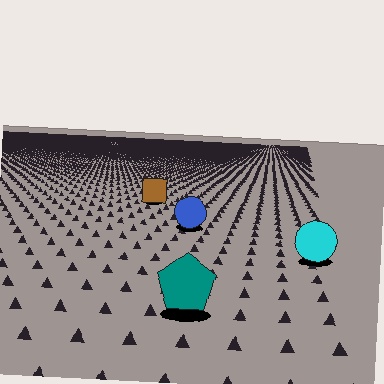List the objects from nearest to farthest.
From nearest to farthest: the teal pentagon, the cyan circle, the blue circle, the brown square.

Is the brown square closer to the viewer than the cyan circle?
No. The cyan circle is closer — you can tell from the texture gradient: the ground texture is coarser near it.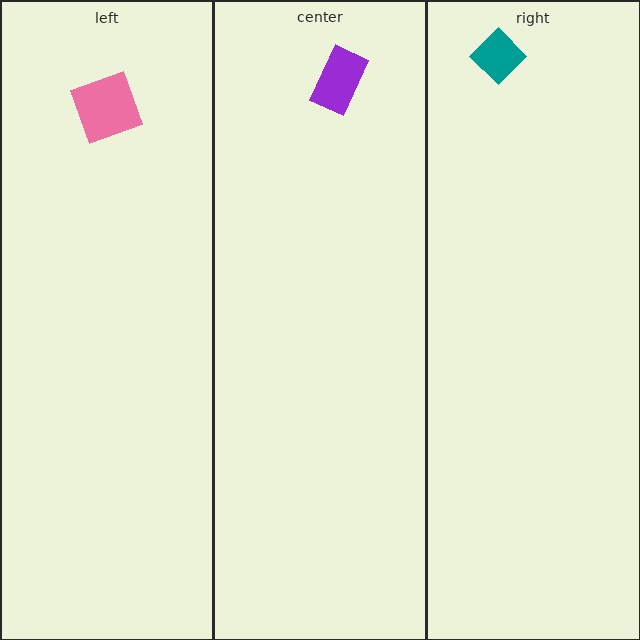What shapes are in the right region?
The teal diamond.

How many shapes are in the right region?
1.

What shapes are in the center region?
The purple rectangle.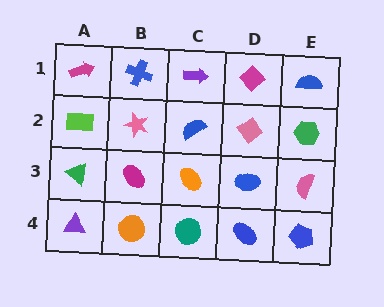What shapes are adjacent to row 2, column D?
A magenta diamond (row 1, column D), a blue ellipse (row 3, column D), a blue semicircle (row 2, column C), a green hexagon (row 2, column E).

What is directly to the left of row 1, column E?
A magenta diamond.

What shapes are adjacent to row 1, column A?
A lime rectangle (row 2, column A), a blue cross (row 1, column B).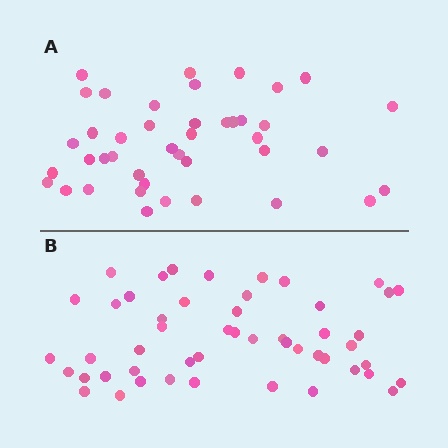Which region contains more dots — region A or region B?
Region B (the bottom region) has more dots.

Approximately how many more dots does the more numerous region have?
Region B has roughly 8 or so more dots than region A.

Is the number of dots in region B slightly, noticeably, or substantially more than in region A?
Region B has only slightly more — the two regions are fairly close. The ratio is roughly 1.2 to 1.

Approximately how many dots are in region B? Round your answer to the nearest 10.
About 50 dots.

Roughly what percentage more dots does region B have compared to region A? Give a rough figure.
About 20% more.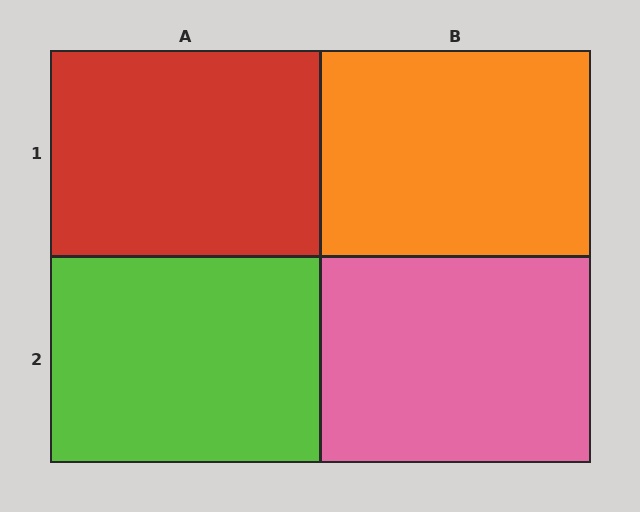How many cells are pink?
1 cell is pink.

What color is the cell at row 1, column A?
Red.